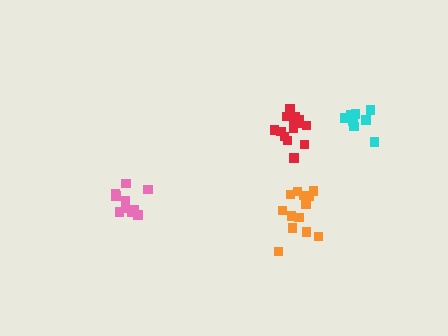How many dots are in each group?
Group 1: 13 dots, Group 2: 8 dots, Group 3: 14 dots, Group 4: 10 dots (45 total).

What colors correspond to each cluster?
The clusters are colored: orange, cyan, red, pink.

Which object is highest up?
The cyan cluster is topmost.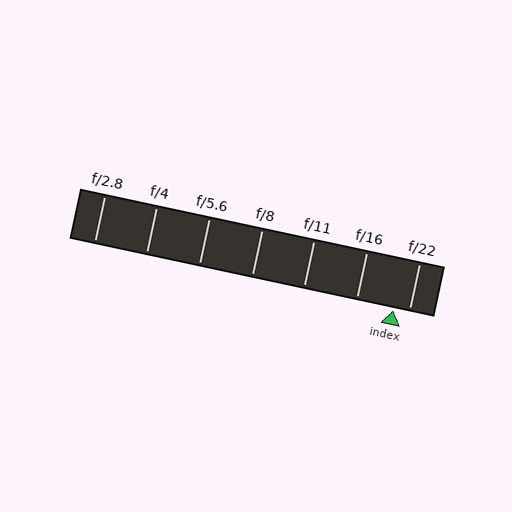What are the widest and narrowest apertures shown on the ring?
The widest aperture shown is f/2.8 and the narrowest is f/22.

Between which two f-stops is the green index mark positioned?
The index mark is between f/16 and f/22.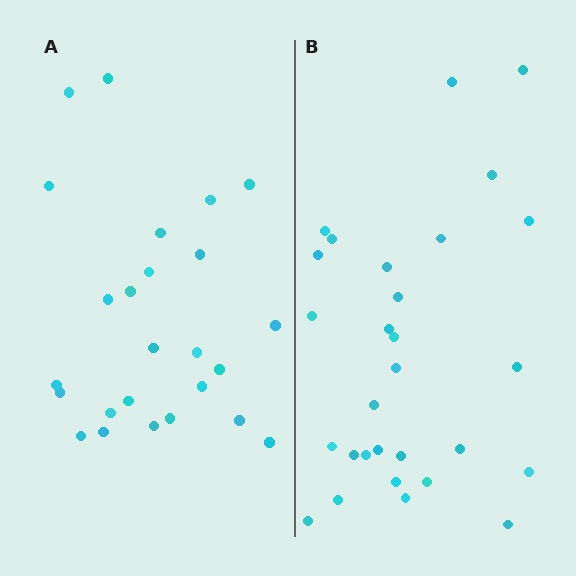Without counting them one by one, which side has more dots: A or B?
Region B (the right region) has more dots.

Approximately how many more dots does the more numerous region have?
Region B has about 4 more dots than region A.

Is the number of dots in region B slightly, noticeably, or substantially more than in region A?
Region B has only slightly more — the two regions are fairly close. The ratio is roughly 1.2 to 1.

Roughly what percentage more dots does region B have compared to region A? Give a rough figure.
About 15% more.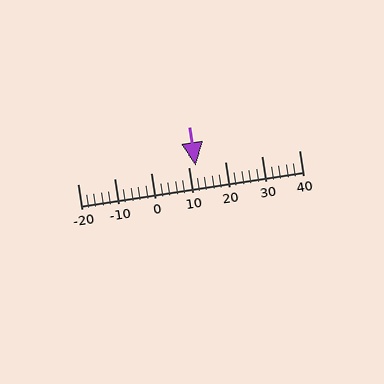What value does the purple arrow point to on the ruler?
The purple arrow points to approximately 12.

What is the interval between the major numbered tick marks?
The major tick marks are spaced 10 units apart.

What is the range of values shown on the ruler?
The ruler shows values from -20 to 40.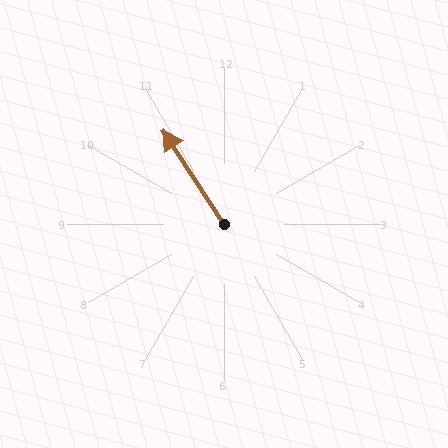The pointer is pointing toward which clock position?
Roughly 11 o'clock.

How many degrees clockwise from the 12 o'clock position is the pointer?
Approximately 327 degrees.